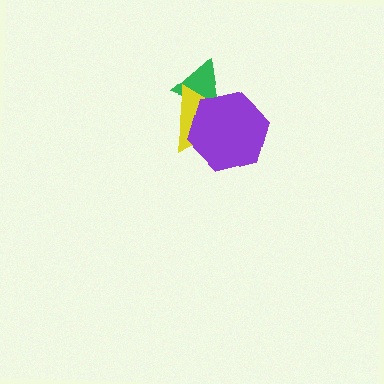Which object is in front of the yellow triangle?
The purple hexagon is in front of the yellow triangle.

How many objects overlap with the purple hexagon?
2 objects overlap with the purple hexagon.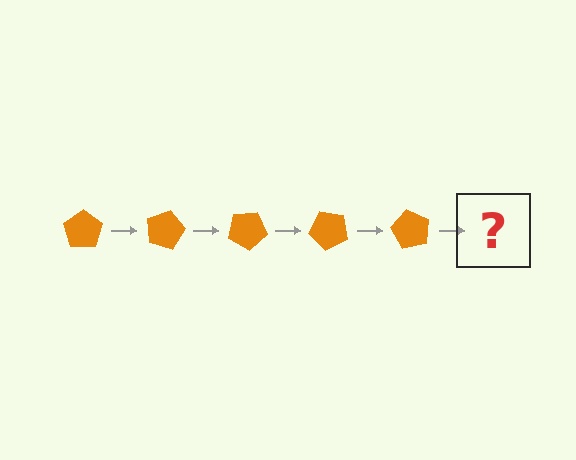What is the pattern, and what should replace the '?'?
The pattern is that the pentagon rotates 15 degrees each step. The '?' should be an orange pentagon rotated 75 degrees.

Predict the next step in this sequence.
The next step is an orange pentagon rotated 75 degrees.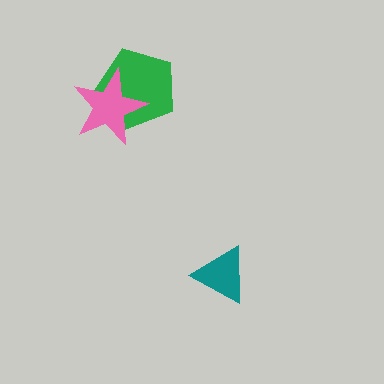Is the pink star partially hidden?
No, no other shape covers it.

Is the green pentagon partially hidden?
Yes, it is partially covered by another shape.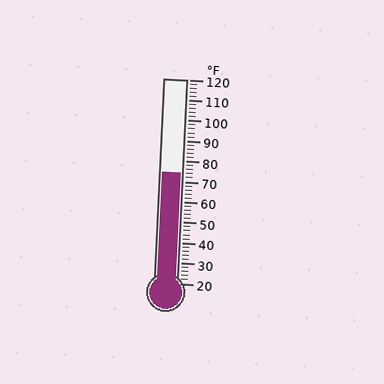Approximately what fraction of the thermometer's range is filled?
The thermometer is filled to approximately 55% of its range.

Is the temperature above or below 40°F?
The temperature is above 40°F.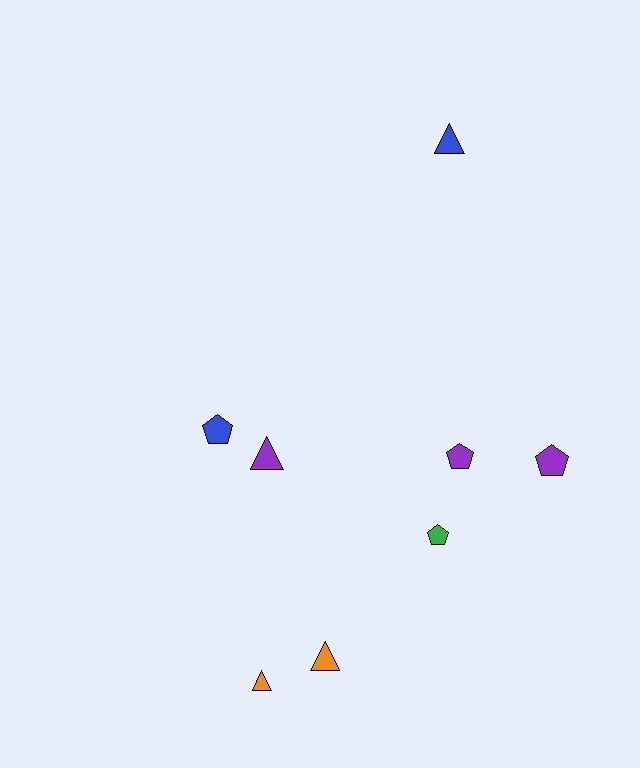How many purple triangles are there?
There is 1 purple triangle.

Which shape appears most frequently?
Triangle, with 4 objects.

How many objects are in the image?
There are 8 objects.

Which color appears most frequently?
Purple, with 3 objects.